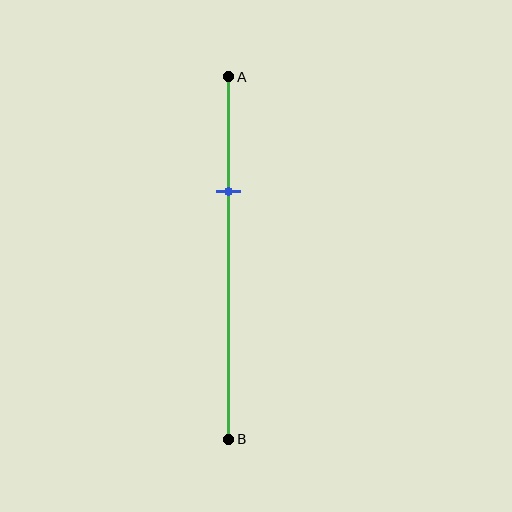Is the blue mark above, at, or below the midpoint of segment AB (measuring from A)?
The blue mark is above the midpoint of segment AB.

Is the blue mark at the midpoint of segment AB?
No, the mark is at about 30% from A, not at the 50% midpoint.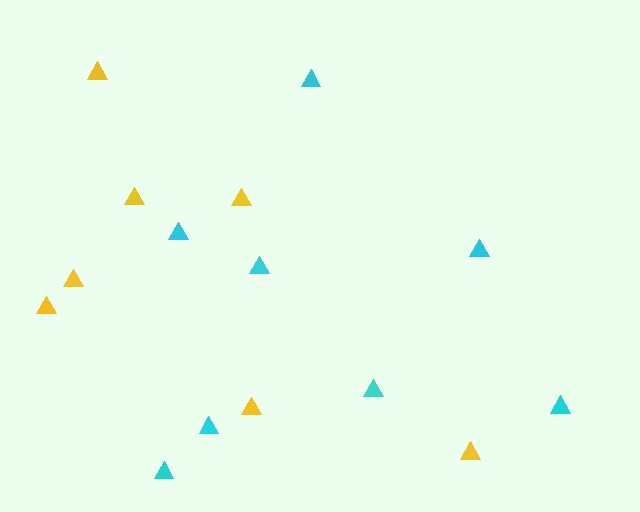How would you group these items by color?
There are 2 groups: one group of yellow triangles (7) and one group of cyan triangles (8).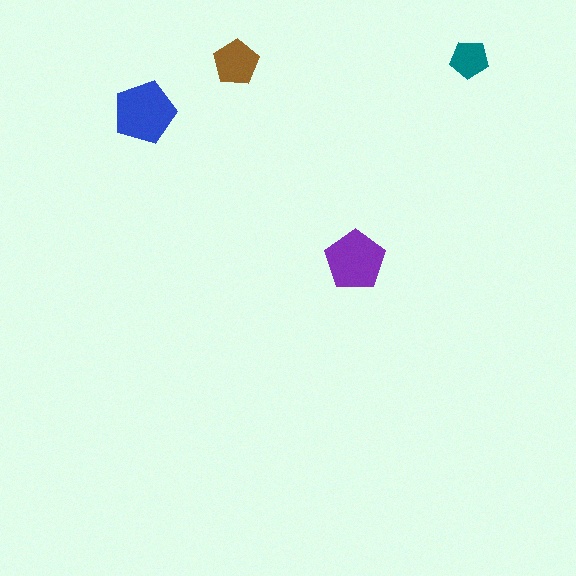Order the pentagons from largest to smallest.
the blue one, the purple one, the brown one, the teal one.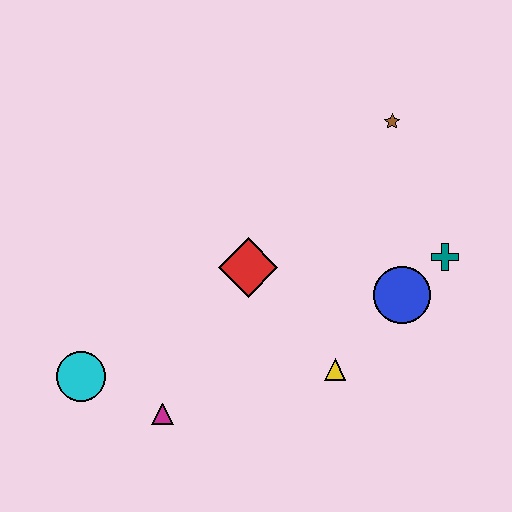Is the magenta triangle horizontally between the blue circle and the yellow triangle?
No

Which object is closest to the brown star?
The teal cross is closest to the brown star.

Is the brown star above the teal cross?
Yes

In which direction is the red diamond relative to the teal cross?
The red diamond is to the left of the teal cross.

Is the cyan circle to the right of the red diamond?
No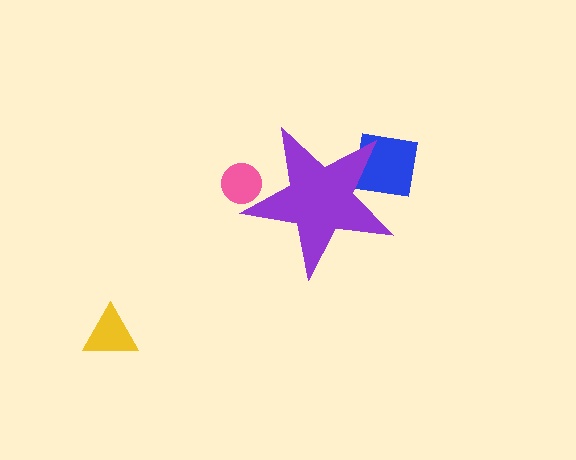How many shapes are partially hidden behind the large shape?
2 shapes are partially hidden.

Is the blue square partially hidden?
Yes, the blue square is partially hidden behind the purple star.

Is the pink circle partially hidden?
Yes, the pink circle is partially hidden behind the purple star.